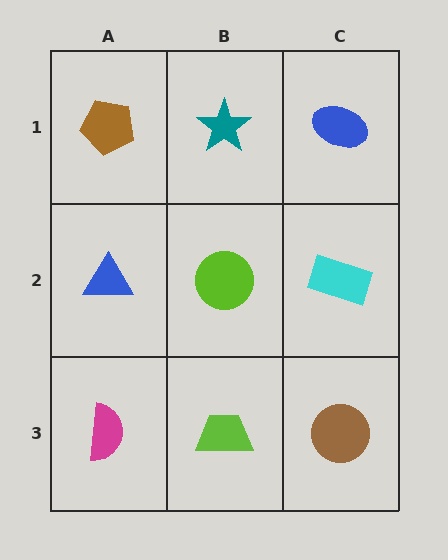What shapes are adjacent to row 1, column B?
A lime circle (row 2, column B), a brown pentagon (row 1, column A), a blue ellipse (row 1, column C).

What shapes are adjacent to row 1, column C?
A cyan rectangle (row 2, column C), a teal star (row 1, column B).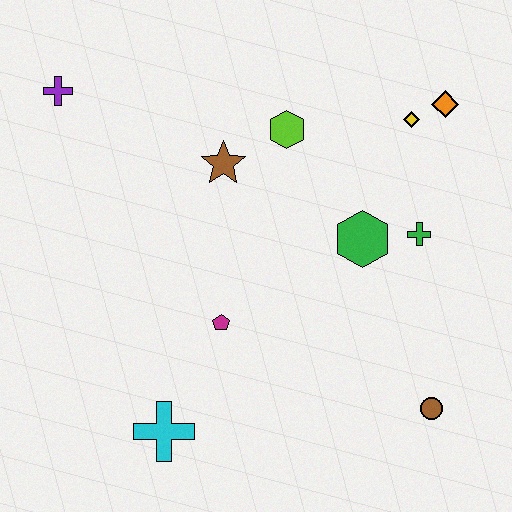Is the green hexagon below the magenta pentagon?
No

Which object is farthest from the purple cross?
The brown circle is farthest from the purple cross.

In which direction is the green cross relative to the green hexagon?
The green cross is to the right of the green hexagon.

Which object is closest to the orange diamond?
The yellow diamond is closest to the orange diamond.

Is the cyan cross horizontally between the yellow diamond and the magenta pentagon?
No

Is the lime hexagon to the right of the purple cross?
Yes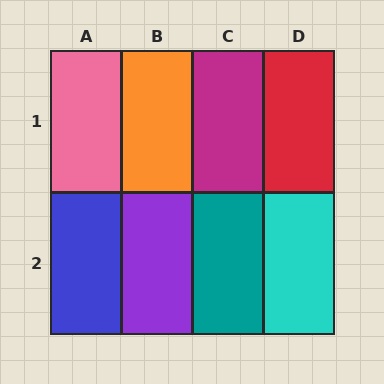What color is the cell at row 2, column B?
Purple.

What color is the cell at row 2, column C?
Teal.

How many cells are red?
1 cell is red.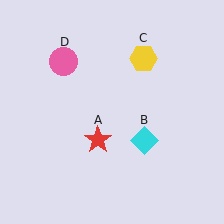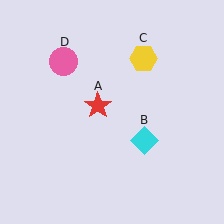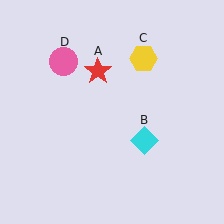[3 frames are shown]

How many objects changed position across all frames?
1 object changed position: red star (object A).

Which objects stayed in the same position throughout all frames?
Cyan diamond (object B) and yellow hexagon (object C) and pink circle (object D) remained stationary.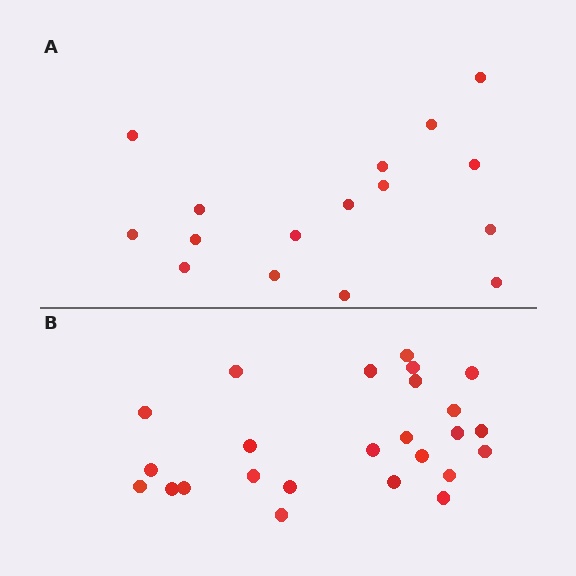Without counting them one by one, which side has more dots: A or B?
Region B (the bottom region) has more dots.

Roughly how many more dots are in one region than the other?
Region B has roughly 8 or so more dots than region A.